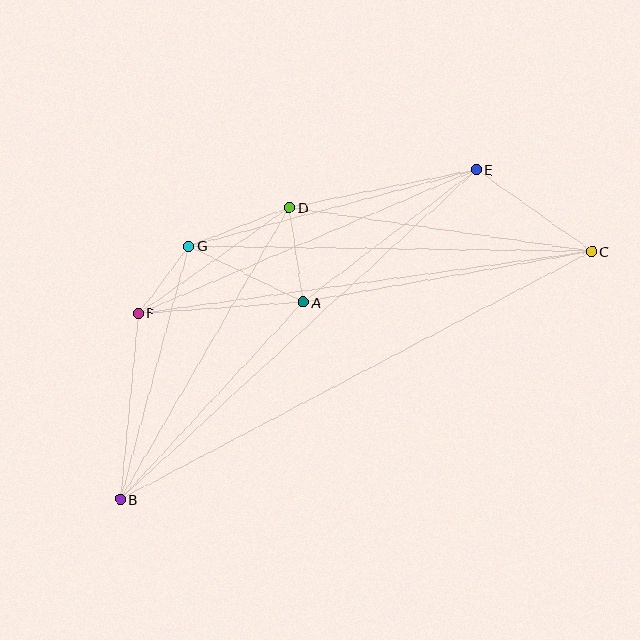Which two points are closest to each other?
Points F and G are closest to each other.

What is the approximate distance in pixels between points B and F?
The distance between B and F is approximately 186 pixels.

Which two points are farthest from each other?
Points B and C are farthest from each other.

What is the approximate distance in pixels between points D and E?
The distance between D and E is approximately 191 pixels.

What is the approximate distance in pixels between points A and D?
The distance between A and D is approximately 96 pixels.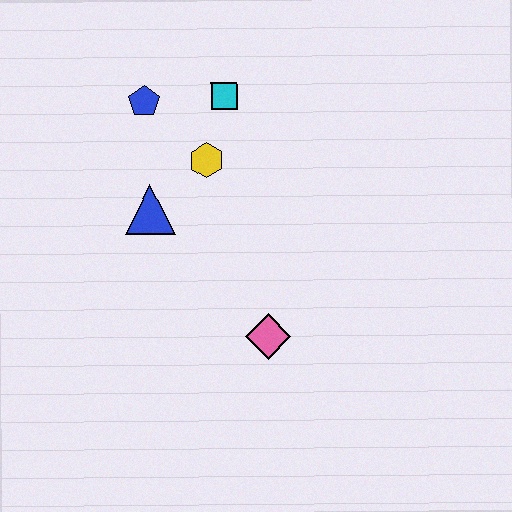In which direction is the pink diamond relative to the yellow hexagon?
The pink diamond is below the yellow hexagon.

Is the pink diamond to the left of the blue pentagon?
No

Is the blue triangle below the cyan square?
Yes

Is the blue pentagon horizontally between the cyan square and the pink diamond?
No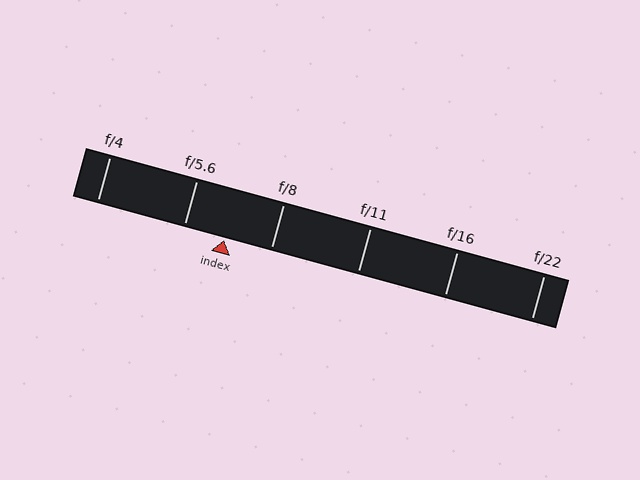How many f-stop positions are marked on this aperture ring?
There are 6 f-stop positions marked.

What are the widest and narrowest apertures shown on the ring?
The widest aperture shown is f/4 and the narrowest is f/22.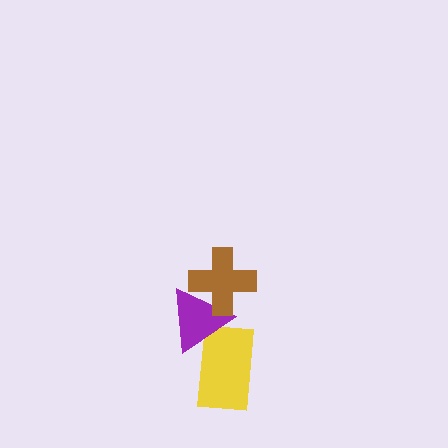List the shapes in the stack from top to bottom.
From top to bottom: the brown cross, the purple triangle, the yellow rectangle.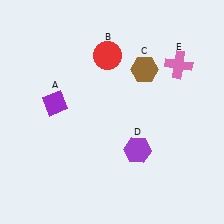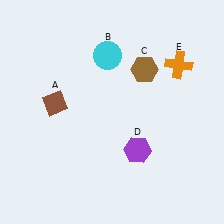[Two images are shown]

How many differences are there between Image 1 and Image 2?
There are 3 differences between the two images.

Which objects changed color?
A changed from purple to brown. B changed from red to cyan. E changed from pink to orange.